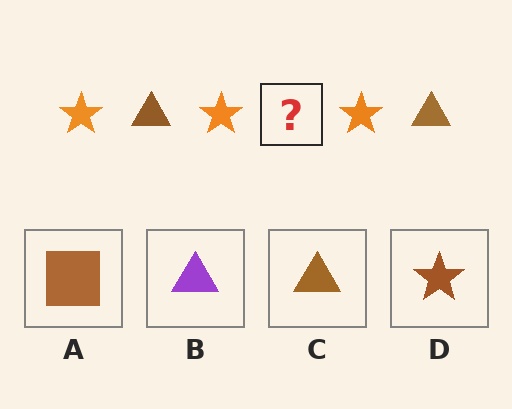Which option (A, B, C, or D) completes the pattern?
C.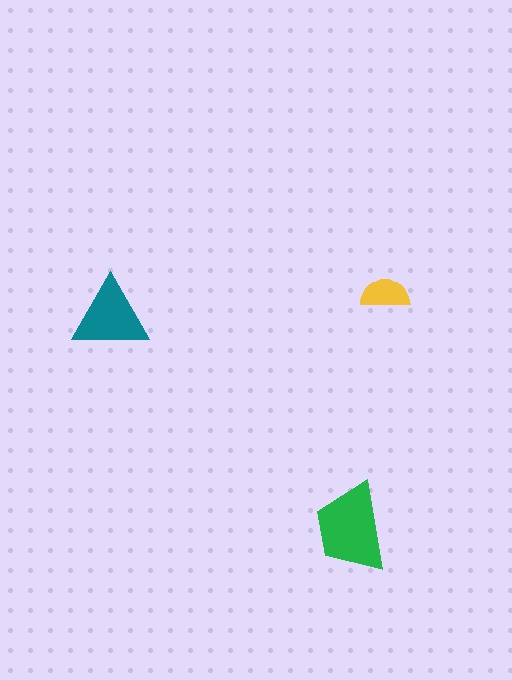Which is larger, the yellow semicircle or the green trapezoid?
The green trapezoid.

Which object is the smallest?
The yellow semicircle.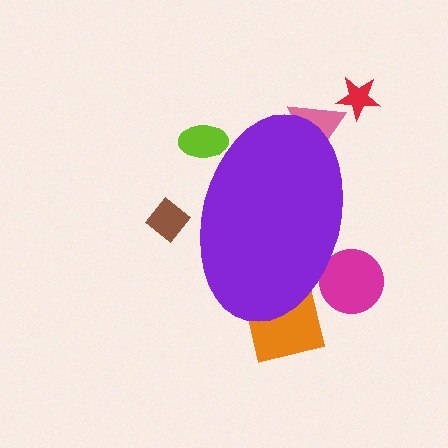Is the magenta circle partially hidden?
Yes, the magenta circle is partially hidden behind the purple ellipse.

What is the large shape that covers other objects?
A purple ellipse.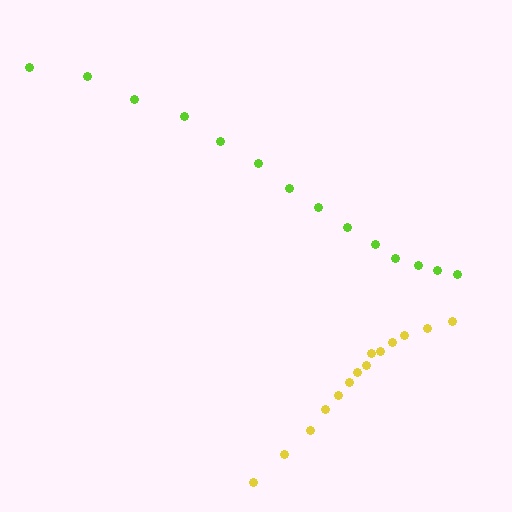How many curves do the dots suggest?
There are 2 distinct paths.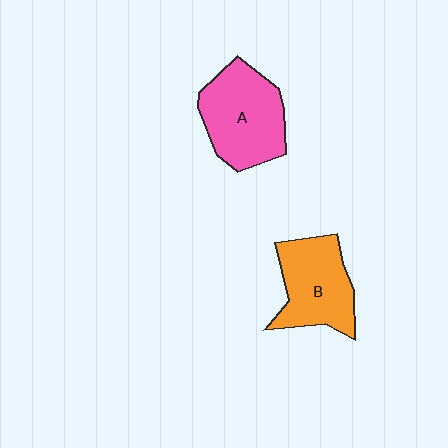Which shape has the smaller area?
Shape B (orange).